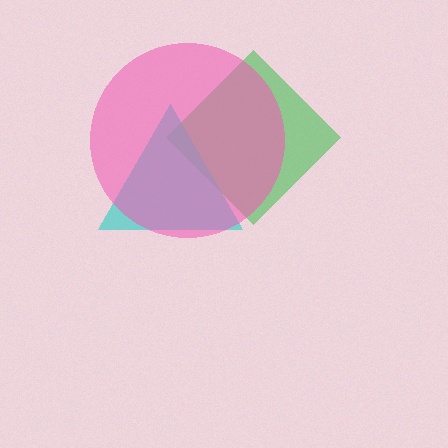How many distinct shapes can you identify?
There are 3 distinct shapes: a green diamond, a cyan triangle, a pink circle.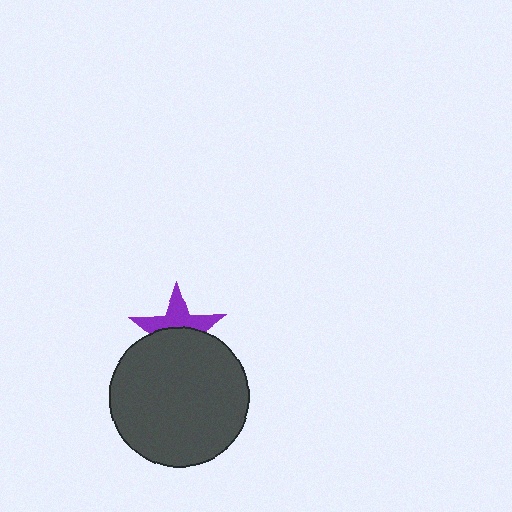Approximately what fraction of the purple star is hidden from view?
Roughly 53% of the purple star is hidden behind the dark gray circle.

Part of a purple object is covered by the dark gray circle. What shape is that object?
It is a star.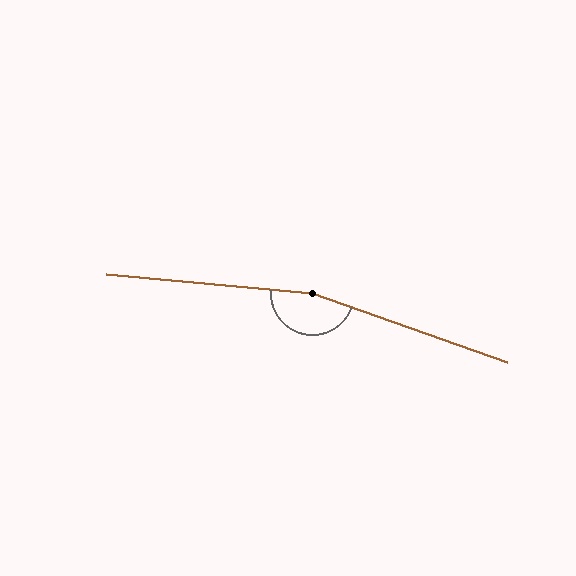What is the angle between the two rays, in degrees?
Approximately 166 degrees.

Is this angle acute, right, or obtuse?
It is obtuse.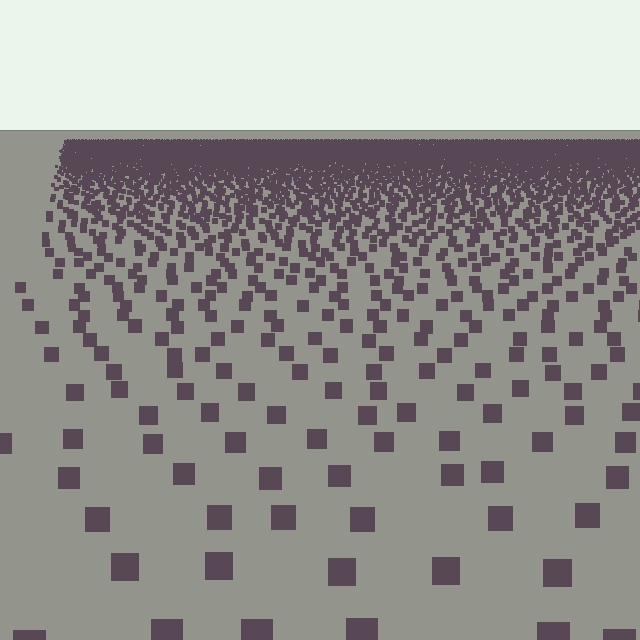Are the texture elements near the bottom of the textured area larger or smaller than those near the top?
Larger. Near the bottom, elements are closer to the viewer and appear at a bigger on-screen size.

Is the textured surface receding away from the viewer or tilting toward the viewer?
The surface is receding away from the viewer. Texture elements get smaller and denser toward the top.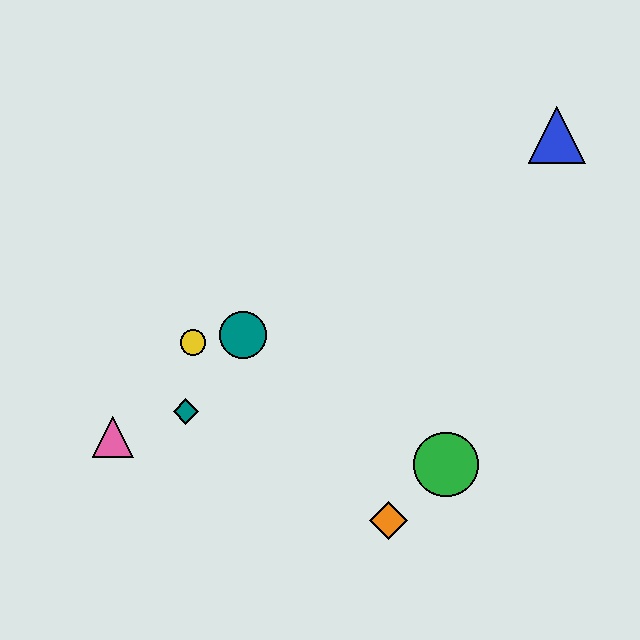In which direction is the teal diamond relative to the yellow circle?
The teal diamond is below the yellow circle.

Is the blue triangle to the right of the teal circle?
Yes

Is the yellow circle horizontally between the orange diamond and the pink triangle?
Yes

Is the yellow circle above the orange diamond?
Yes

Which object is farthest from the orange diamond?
The blue triangle is farthest from the orange diamond.